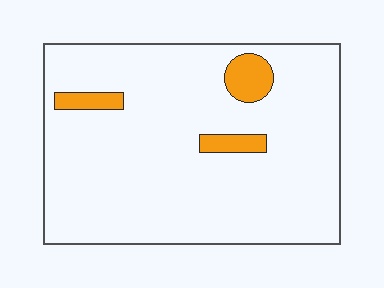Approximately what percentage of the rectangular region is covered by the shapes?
Approximately 5%.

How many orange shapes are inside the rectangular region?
3.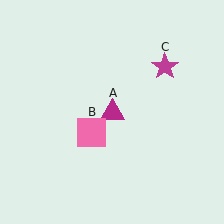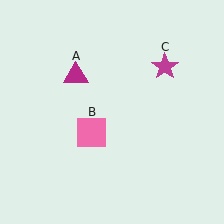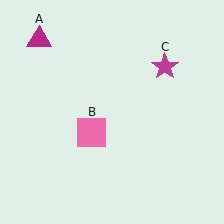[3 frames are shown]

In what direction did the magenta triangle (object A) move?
The magenta triangle (object A) moved up and to the left.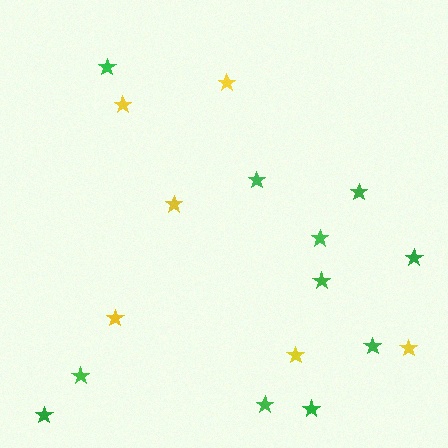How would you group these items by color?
There are 2 groups: one group of green stars (11) and one group of yellow stars (6).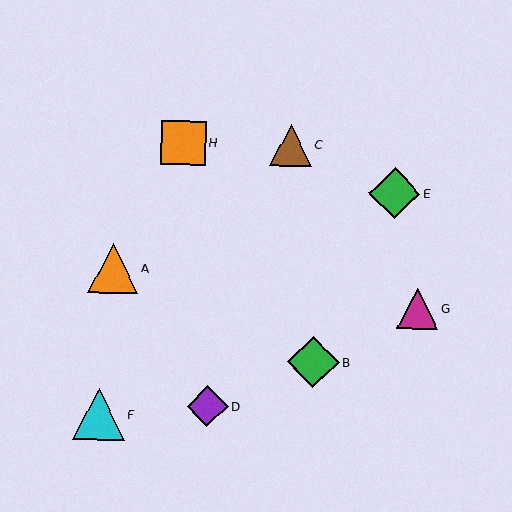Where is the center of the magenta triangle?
The center of the magenta triangle is at (418, 309).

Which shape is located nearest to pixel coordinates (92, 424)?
The cyan triangle (labeled F) at (99, 414) is nearest to that location.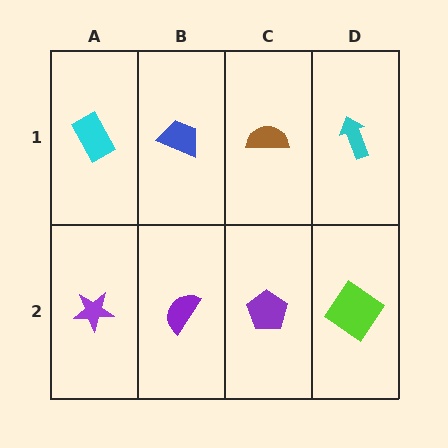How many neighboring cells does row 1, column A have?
2.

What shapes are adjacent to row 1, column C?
A purple pentagon (row 2, column C), a blue trapezoid (row 1, column B), a cyan arrow (row 1, column D).